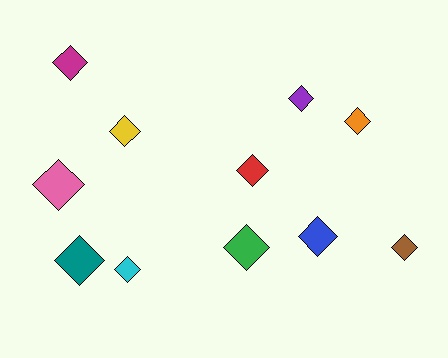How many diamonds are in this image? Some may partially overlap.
There are 11 diamonds.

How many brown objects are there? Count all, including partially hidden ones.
There is 1 brown object.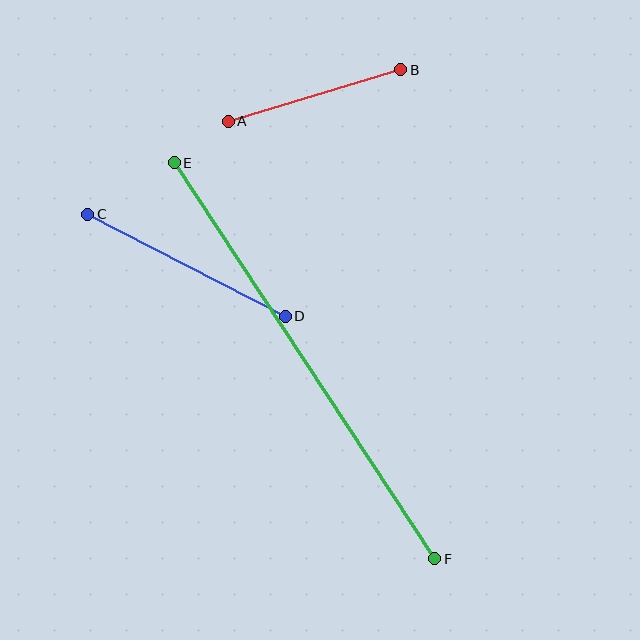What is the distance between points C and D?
The distance is approximately 222 pixels.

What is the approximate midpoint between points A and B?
The midpoint is at approximately (315, 95) pixels.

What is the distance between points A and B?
The distance is approximately 180 pixels.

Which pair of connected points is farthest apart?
Points E and F are farthest apart.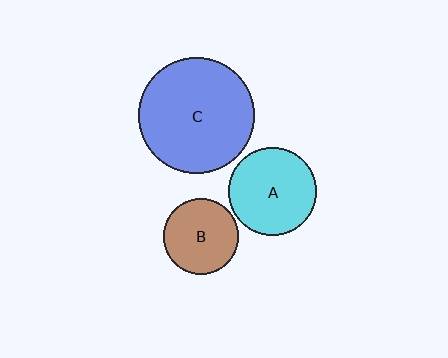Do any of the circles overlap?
No, none of the circles overlap.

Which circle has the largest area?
Circle C (blue).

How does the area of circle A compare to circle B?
Approximately 1.4 times.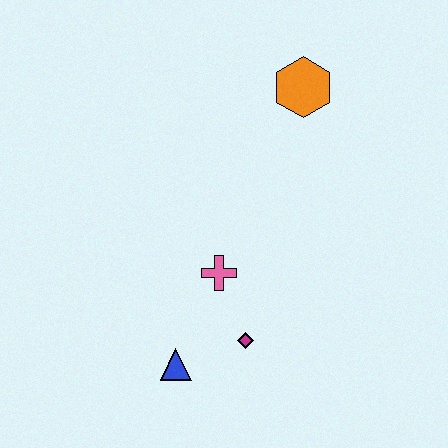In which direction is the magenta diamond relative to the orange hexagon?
The magenta diamond is below the orange hexagon.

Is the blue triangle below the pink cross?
Yes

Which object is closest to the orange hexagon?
The pink cross is closest to the orange hexagon.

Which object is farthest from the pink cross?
The orange hexagon is farthest from the pink cross.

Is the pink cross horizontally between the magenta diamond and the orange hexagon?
No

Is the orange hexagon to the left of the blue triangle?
No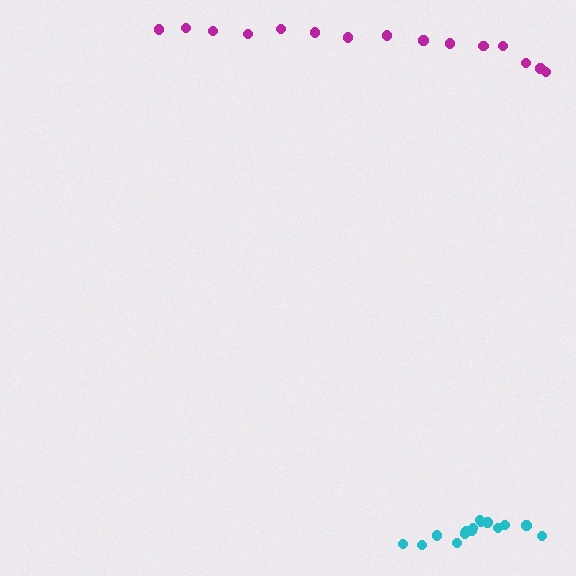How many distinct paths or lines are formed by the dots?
There are 2 distinct paths.